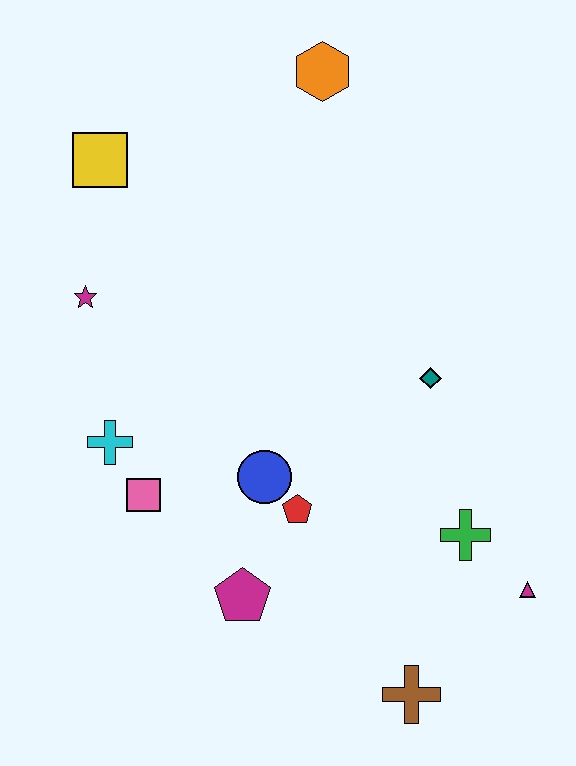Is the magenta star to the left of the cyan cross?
Yes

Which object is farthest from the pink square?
The orange hexagon is farthest from the pink square.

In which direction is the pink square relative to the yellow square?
The pink square is below the yellow square.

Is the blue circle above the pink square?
Yes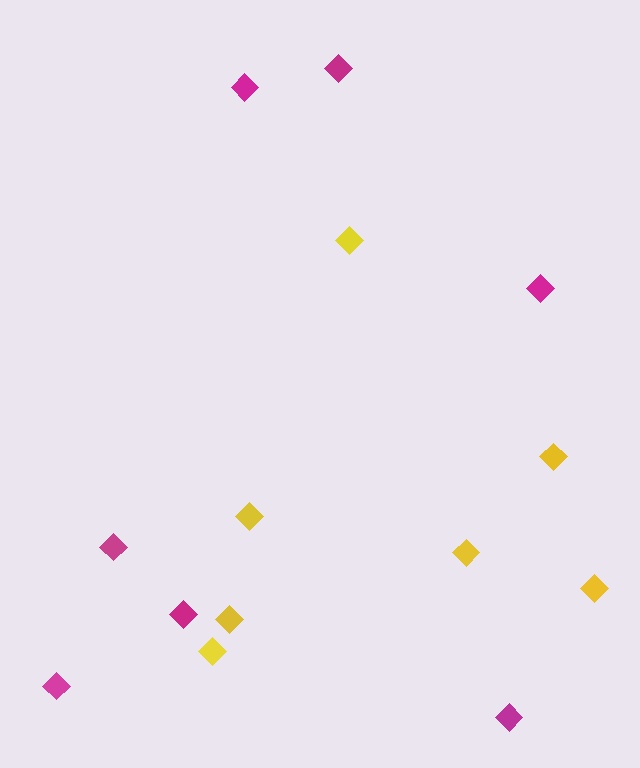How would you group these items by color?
There are 2 groups: one group of yellow diamonds (7) and one group of magenta diamonds (7).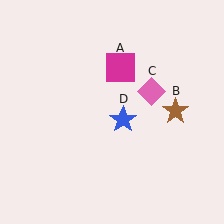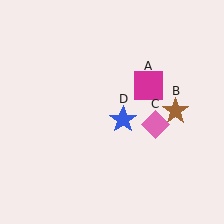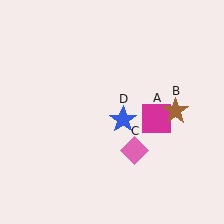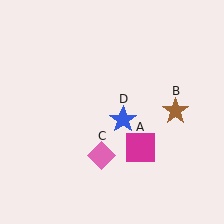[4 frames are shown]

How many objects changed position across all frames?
2 objects changed position: magenta square (object A), pink diamond (object C).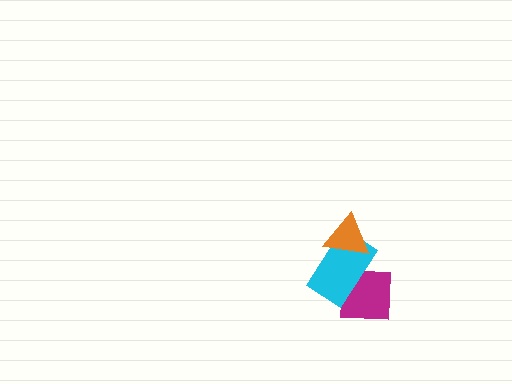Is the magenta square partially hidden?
Yes, it is partially covered by another shape.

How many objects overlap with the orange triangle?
1 object overlaps with the orange triangle.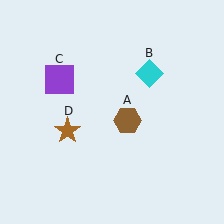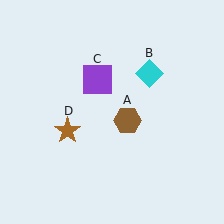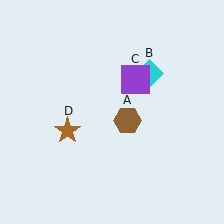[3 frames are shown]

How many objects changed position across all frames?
1 object changed position: purple square (object C).